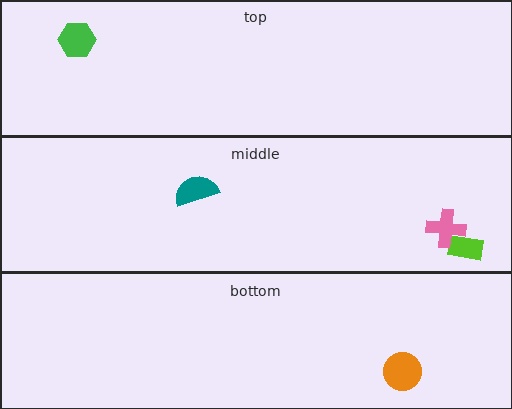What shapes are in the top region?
The green hexagon.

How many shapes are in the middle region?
3.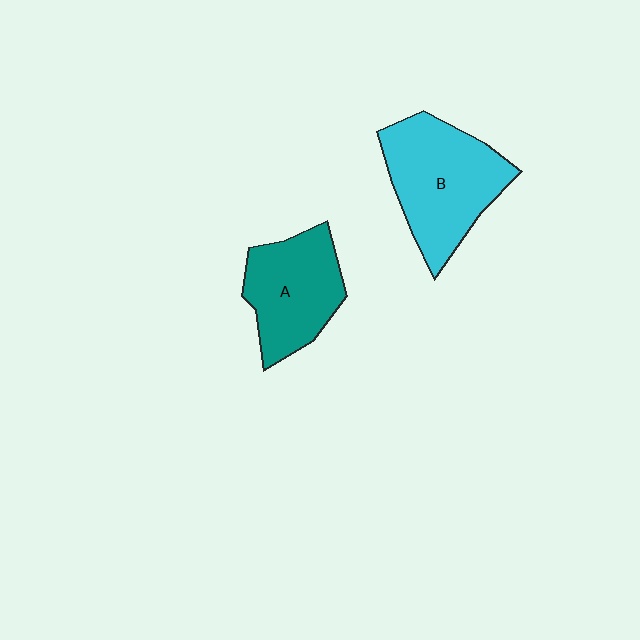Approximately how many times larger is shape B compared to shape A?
Approximately 1.3 times.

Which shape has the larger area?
Shape B (cyan).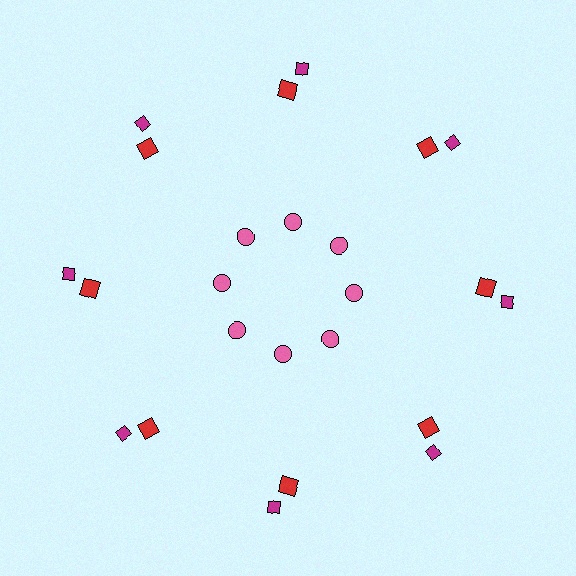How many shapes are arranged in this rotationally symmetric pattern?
There are 24 shapes, arranged in 8 groups of 3.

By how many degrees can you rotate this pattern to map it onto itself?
The pattern maps onto itself every 45 degrees of rotation.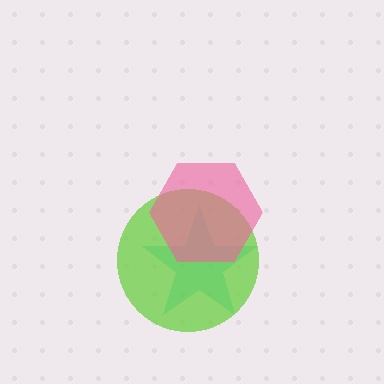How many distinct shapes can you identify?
There are 3 distinct shapes: a cyan star, a lime circle, a pink hexagon.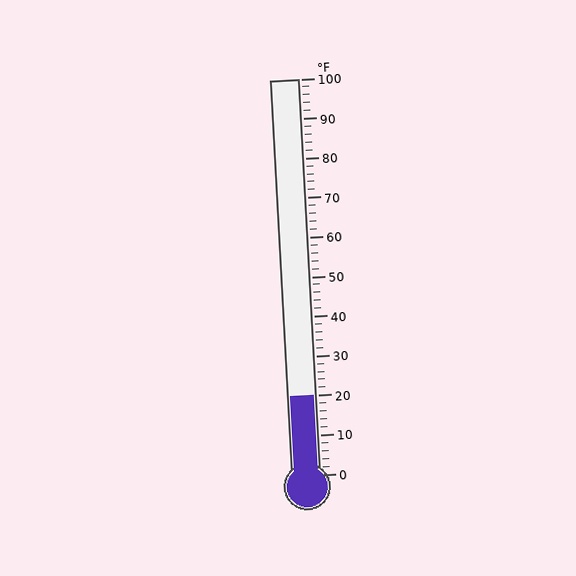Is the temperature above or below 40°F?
The temperature is below 40°F.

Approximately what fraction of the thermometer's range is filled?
The thermometer is filled to approximately 20% of its range.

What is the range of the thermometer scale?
The thermometer scale ranges from 0°F to 100°F.